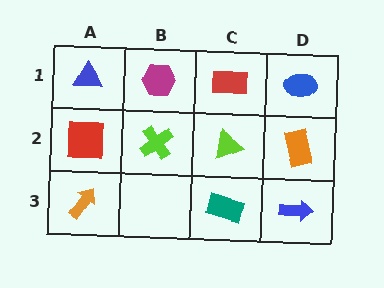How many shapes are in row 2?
4 shapes.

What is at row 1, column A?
A blue triangle.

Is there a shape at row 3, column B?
No, that cell is empty.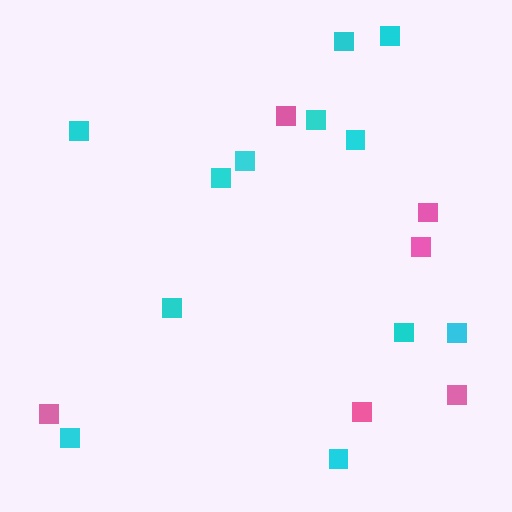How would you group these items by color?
There are 2 groups: one group of cyan squares (12) and one group of pink squares (6).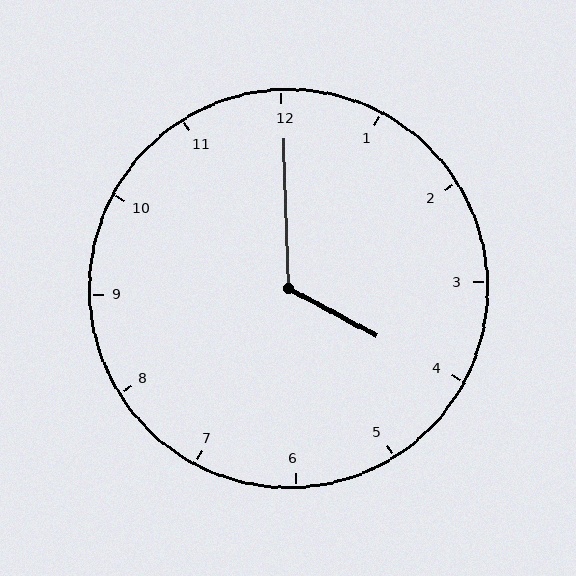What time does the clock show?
4:00.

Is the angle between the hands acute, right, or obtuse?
It is obtuse.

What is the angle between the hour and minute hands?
Approximately 120 degrees.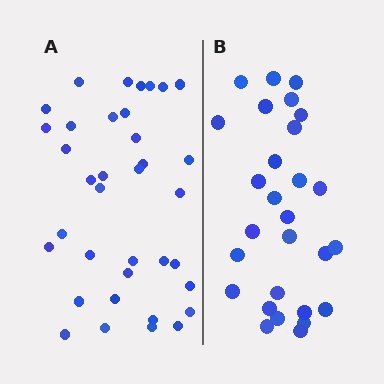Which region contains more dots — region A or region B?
Region A (the left region) has more dots.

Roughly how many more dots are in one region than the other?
Region A has roughly 8 or so more dots than region B.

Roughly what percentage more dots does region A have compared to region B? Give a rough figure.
About 30% more.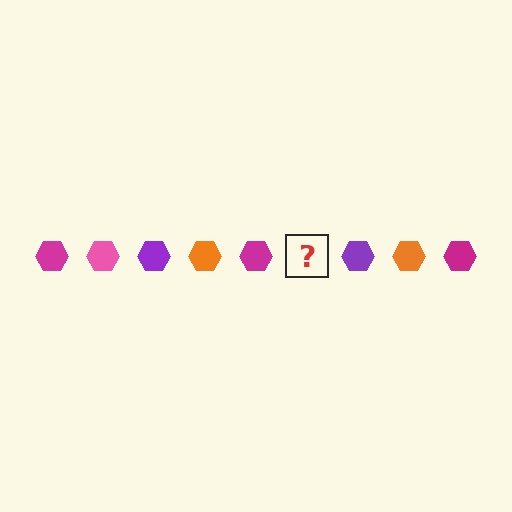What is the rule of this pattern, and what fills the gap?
The rule is that the pattern cycles through magenta, pink, purple, orange hexagons. The gap should be filled with a pink hexagon.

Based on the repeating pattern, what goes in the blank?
The blank should be a pink hexagon.